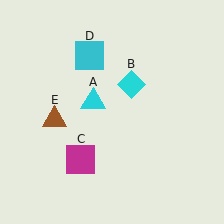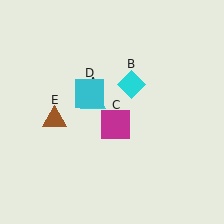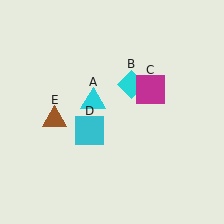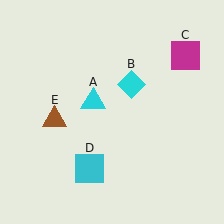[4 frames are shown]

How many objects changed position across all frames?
2 objects changed position: magenta square (object C), cyan square (object D).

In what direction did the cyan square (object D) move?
The cyan square (object D) moved down.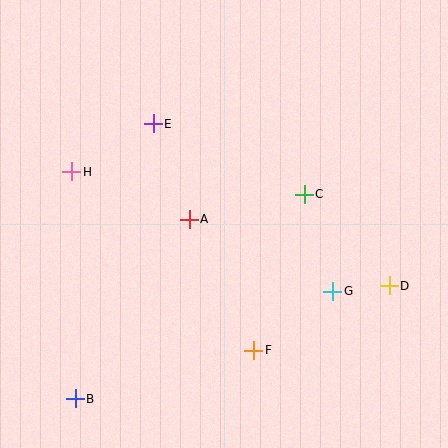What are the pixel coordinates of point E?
Point E is at (153, 124).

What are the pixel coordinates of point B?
Point B is at (75, 399).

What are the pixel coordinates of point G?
Point G is at (333, 291).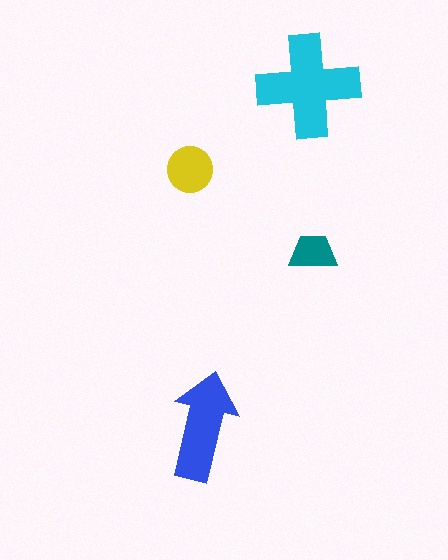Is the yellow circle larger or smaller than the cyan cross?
Smaller.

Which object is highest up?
The cyan cross is topmost.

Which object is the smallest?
The teal trapezoid.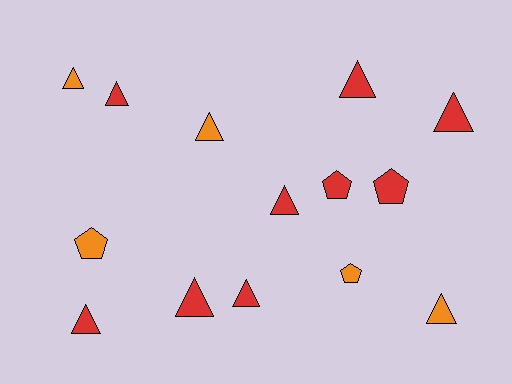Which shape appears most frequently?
Triangle, with 10 objects.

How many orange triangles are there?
There are 3 orange triangles.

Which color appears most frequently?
Red, with 9 objects.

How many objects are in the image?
There are 14 objects.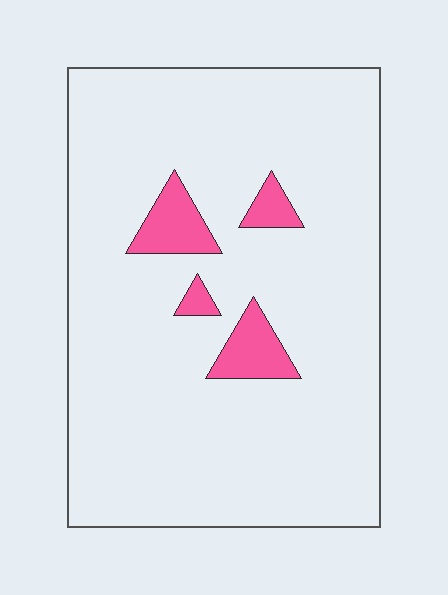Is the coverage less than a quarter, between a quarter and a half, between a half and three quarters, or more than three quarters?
Less than a quarter.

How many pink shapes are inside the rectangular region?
4.